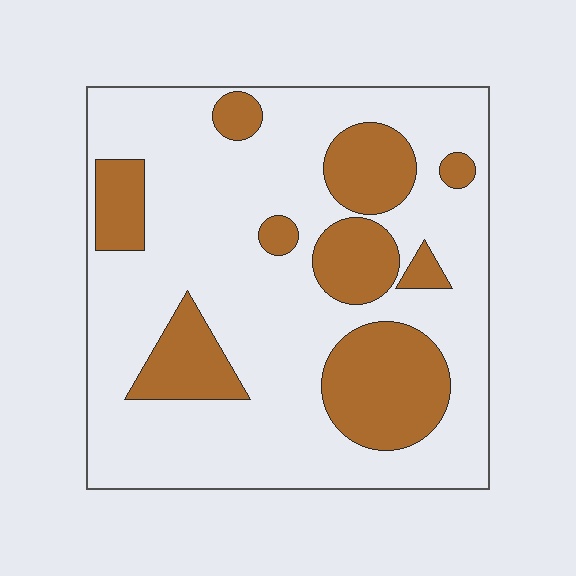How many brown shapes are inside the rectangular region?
9.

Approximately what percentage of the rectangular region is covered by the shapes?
Approximately 25%.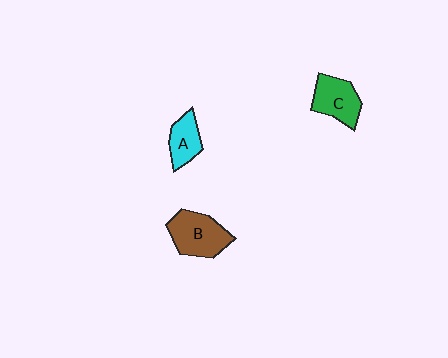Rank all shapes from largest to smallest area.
From largest to smallest: B (brown), C (green), A (cyan).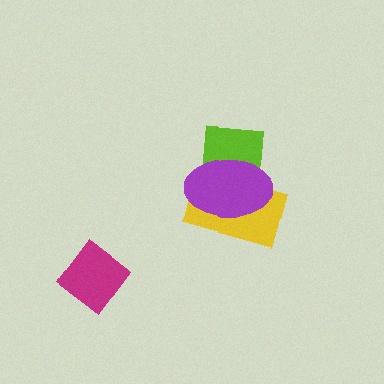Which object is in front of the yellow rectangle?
The purple ellipse is in front of the yellow rectangle.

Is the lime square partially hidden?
Yes, it is partially covered by another shape.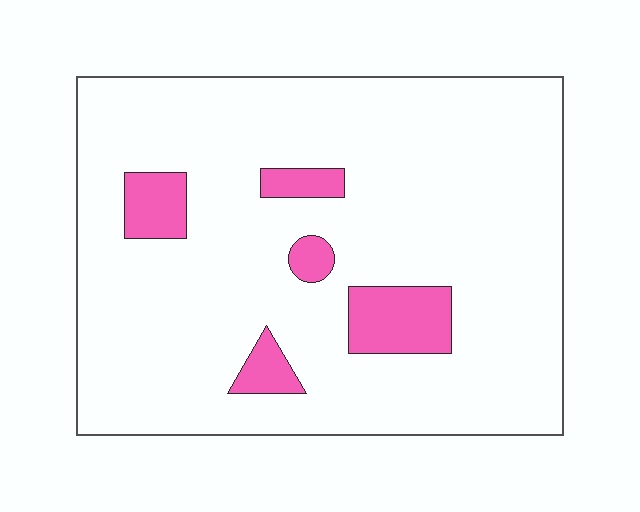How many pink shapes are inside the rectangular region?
5.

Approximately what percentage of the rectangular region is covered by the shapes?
Approximately 10%.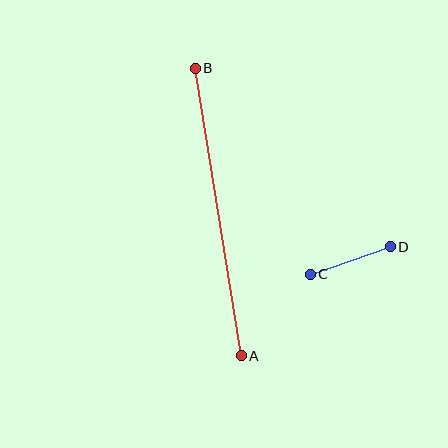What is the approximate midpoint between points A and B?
The midpoint is at approximately (218, 212) pixels.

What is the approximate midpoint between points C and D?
The midpoint is at approximately (350, 261) pixels.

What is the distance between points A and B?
The distance is approximately 291 pixels.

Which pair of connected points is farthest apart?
Points A and B are farthest apart.